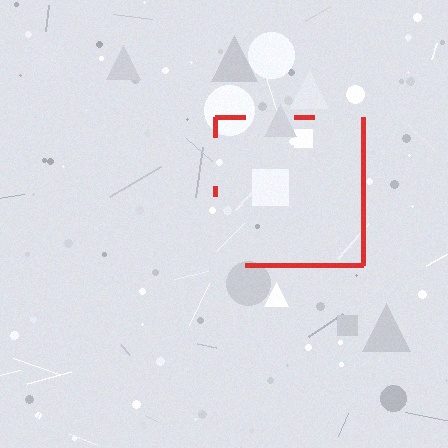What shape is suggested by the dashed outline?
The dashed outline suggests a square.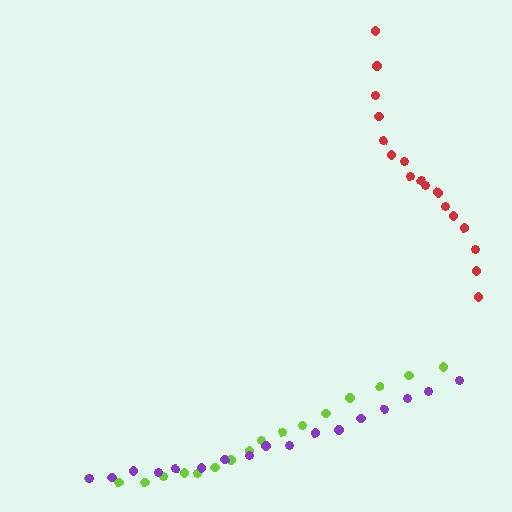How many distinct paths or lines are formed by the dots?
There are 3 distinct paths.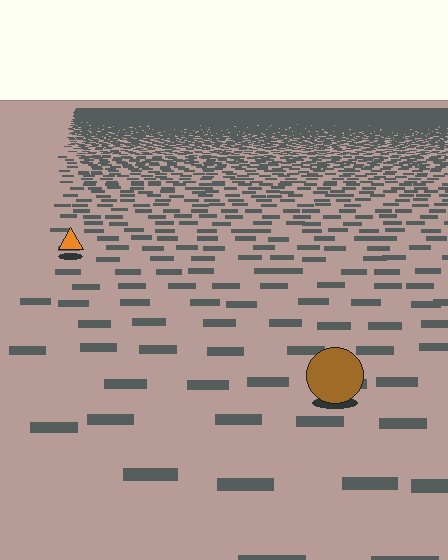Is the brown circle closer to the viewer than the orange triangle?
Yes. The brown circle is closer — you can tell from the texture gradient: the ground texture is coarser near it.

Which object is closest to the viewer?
The brown circle is closest. The texture marks near it are larger and more spread out.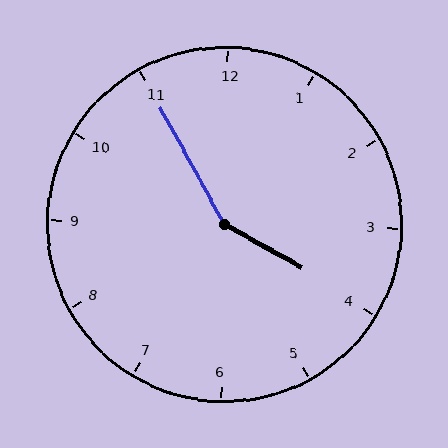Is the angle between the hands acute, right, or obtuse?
It is obtuse.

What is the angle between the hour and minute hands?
Approximately 148 degrees.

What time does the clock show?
3:55.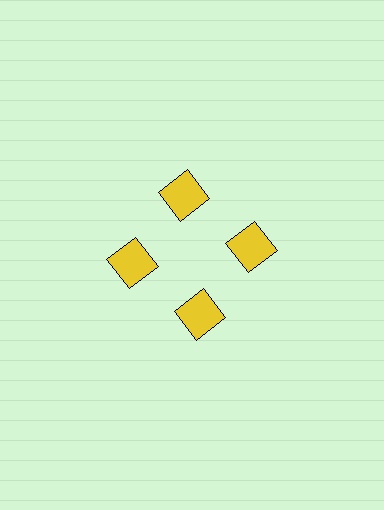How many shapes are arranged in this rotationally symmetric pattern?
There are 4 shapes, arranged in 4 groups of 1.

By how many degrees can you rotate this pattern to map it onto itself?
The pattern maps onto itself every 90 degrees of rotation.